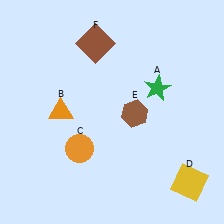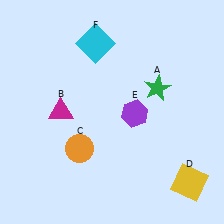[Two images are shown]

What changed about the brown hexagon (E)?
In Image 1, E is brown. In Image 2, it changed to purple.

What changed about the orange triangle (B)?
In Image 1, B is orange. In Image 2, it changed to magenta.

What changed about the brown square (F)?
In Image 1, F is brown. In Image 2, it changed to cyan.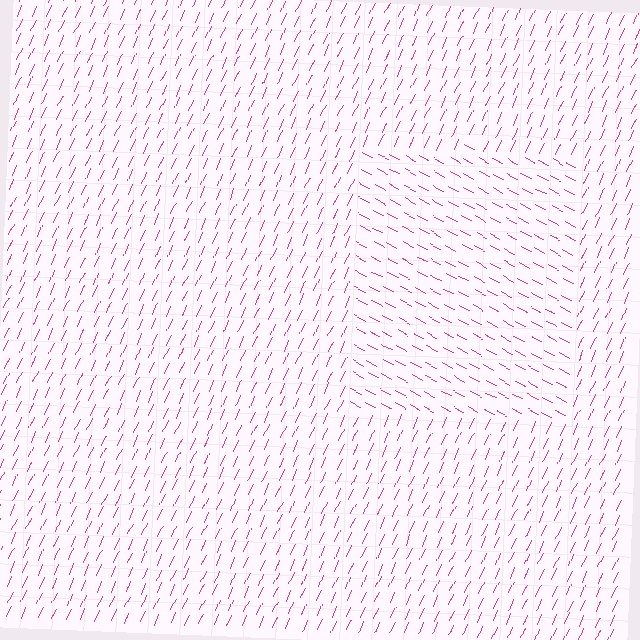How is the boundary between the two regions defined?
The boundary is defined purely by a change in line orientation (approximately 86 degrees difference). All lines are the same color and thickness.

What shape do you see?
I see a rectangle.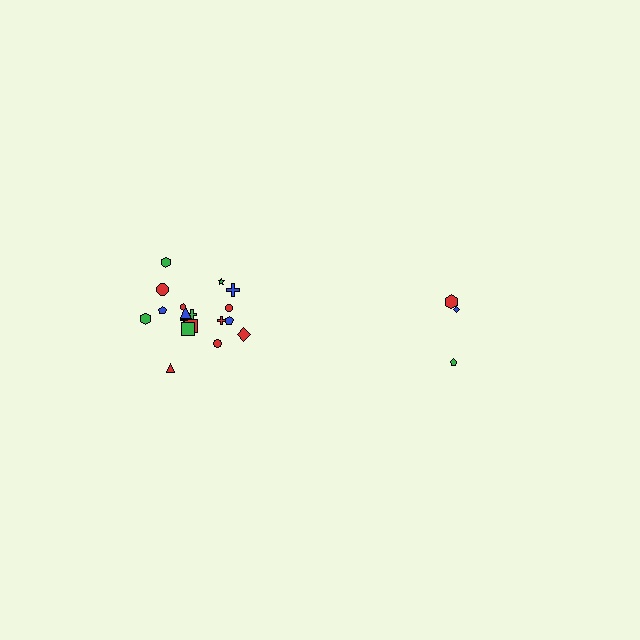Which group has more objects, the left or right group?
The left group.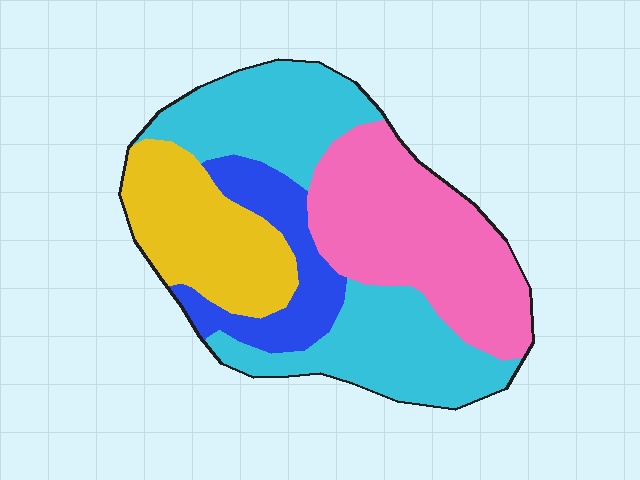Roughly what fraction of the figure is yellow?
Yellow takes up between a sixth and a third of the figure.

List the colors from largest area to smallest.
From largest to smallest: cyan, pink, yellow, blue.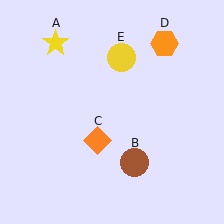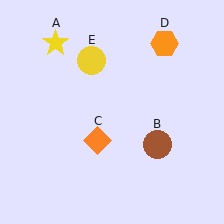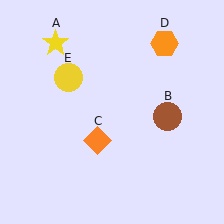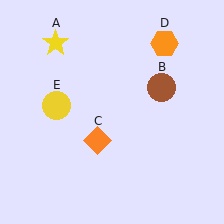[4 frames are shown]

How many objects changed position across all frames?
2 objects changed position: brown circle (object B), yellow circle (object E).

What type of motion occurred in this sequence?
The brown circle (object B), yellow circle (object E) rotated counterclockwise around the center of the scene.